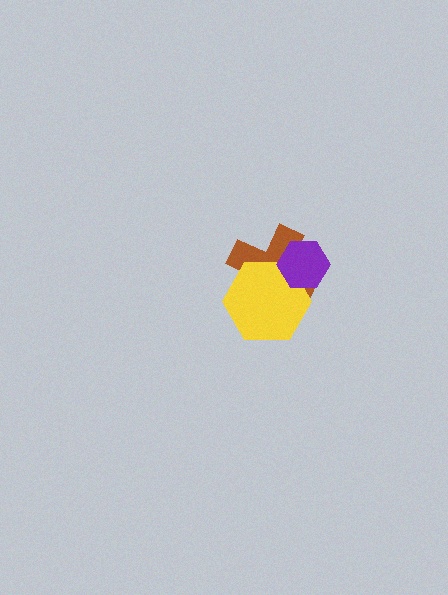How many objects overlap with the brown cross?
2 objects overlap with the brown cross.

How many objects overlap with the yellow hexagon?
2 objects overlap with the yellow hexagon.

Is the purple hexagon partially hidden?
No, no other shape covers it.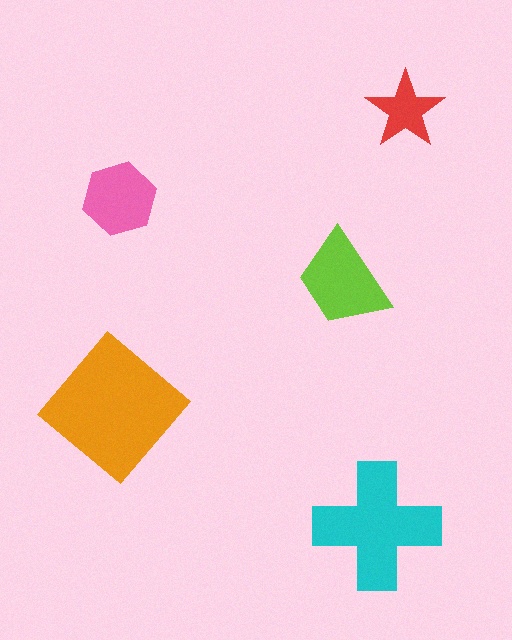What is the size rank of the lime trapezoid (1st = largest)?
3rd.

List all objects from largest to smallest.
The orange diamond, the cyan cross, the lime trapezoid, the pink hexagon, the red star.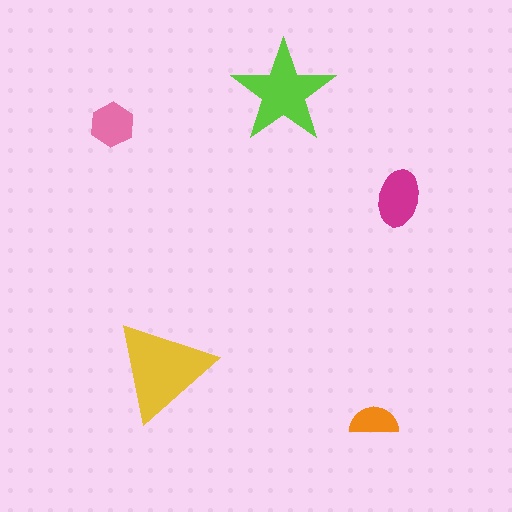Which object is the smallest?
The orange semicircle.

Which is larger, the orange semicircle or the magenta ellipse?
The magenta ellipse.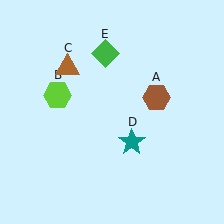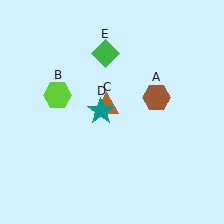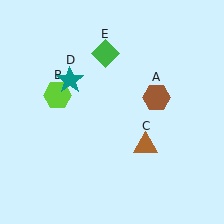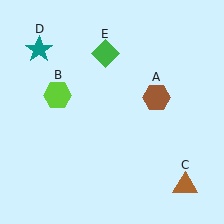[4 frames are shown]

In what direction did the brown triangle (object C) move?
The brown triangle (object C) moved down and to the right.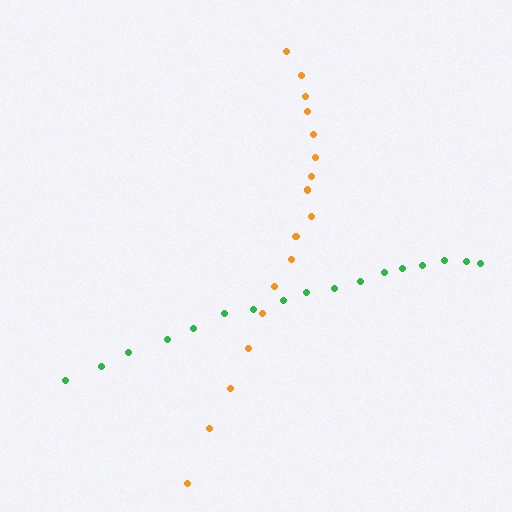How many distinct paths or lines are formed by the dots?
There are 2 distinct paths.